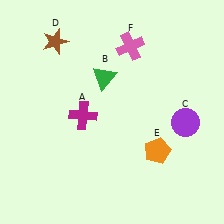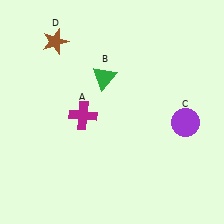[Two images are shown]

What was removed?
The pink cross (F), the orange pentagon (E) were removed in Image 2.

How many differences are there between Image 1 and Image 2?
There are 2 differences between the two images.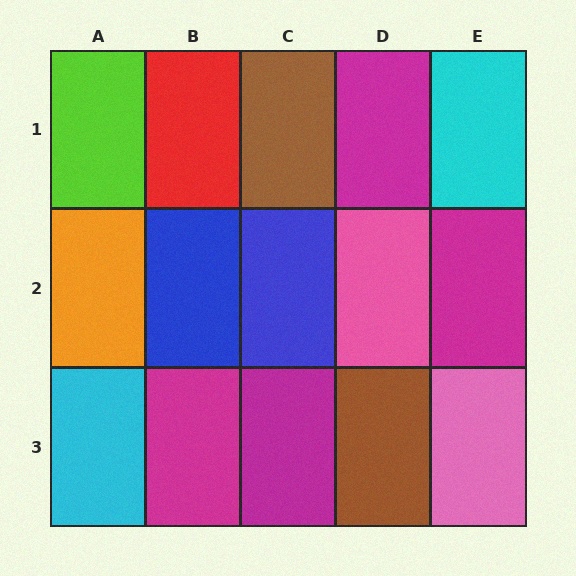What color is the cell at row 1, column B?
Red.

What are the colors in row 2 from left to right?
Orange, blue, blue, pink, magenta.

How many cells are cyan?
2 cells are cyan.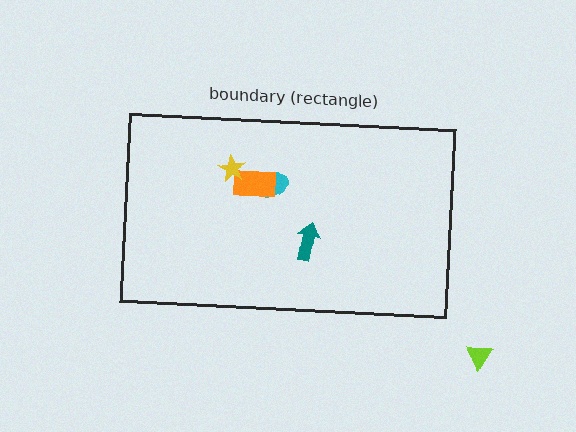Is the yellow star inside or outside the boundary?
Inside.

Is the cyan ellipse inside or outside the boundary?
Inside.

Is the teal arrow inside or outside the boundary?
Inside.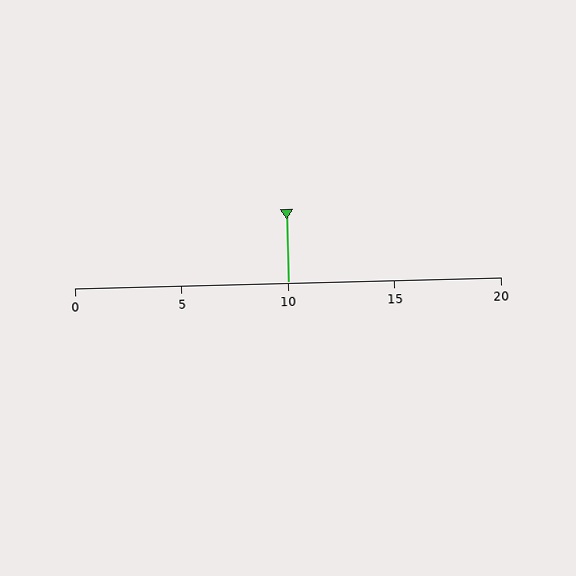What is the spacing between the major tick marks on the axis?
The major ticks are spaced 5 apart.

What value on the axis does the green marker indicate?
The marker indicates approximately 10.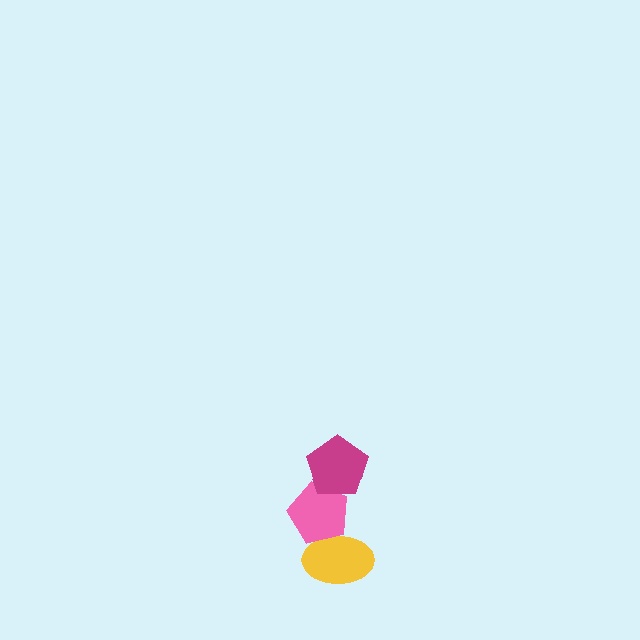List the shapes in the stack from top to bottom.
From top to bottom: the magenta pentagon, the pink pentagon, the yellow ellipse.